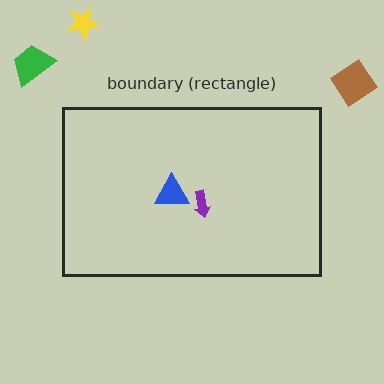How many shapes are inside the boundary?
2 inside, 3 outside.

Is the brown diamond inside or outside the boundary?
Outside.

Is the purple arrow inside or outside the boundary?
Inside.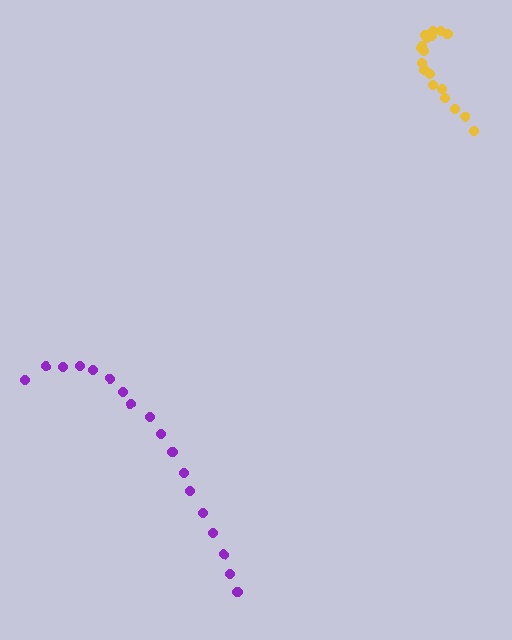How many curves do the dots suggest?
There are 2 distinct paths.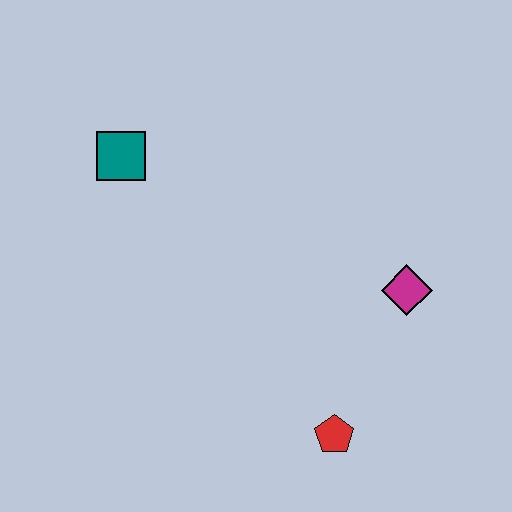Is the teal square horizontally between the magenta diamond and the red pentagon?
No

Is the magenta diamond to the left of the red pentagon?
No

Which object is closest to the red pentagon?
The magenta diamond is closest to the red pentagon.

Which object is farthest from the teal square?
The red pentagon is farthest from the teal square.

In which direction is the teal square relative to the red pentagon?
The teal square is above the red pentagon.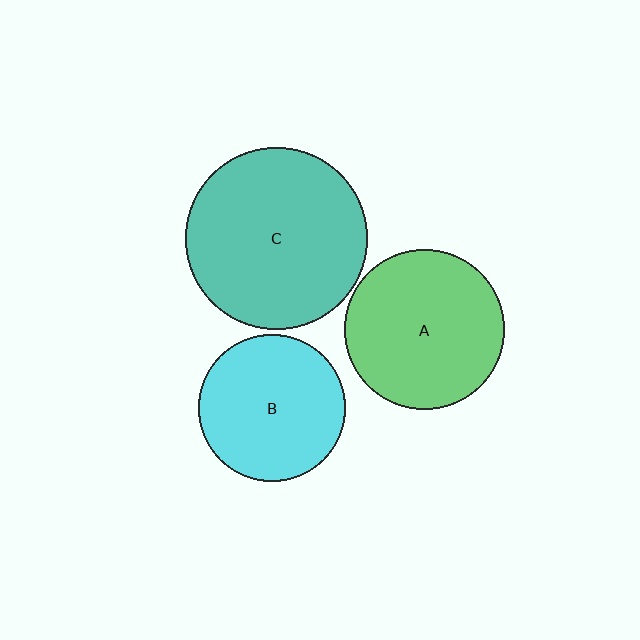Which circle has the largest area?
Circle C (teal).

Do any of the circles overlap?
No, none of the circles overlap.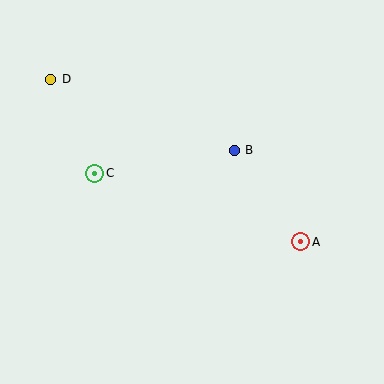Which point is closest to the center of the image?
Point B at (234, 150) is closest to the center.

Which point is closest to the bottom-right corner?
Point A is closest to the bottom-right corner.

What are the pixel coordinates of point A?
Point A is at (300, 242).